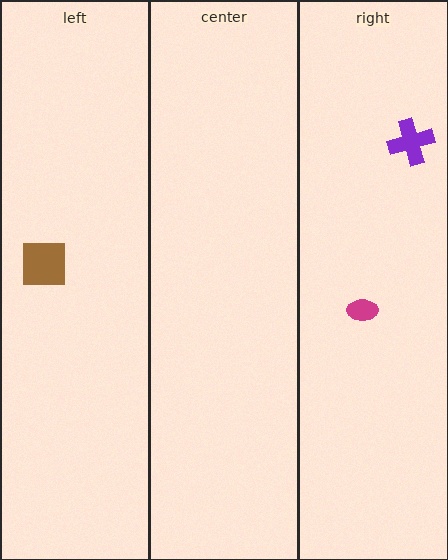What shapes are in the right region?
The purple cross, the magenta ellipse.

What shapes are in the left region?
The brown square.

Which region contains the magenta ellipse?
The right region.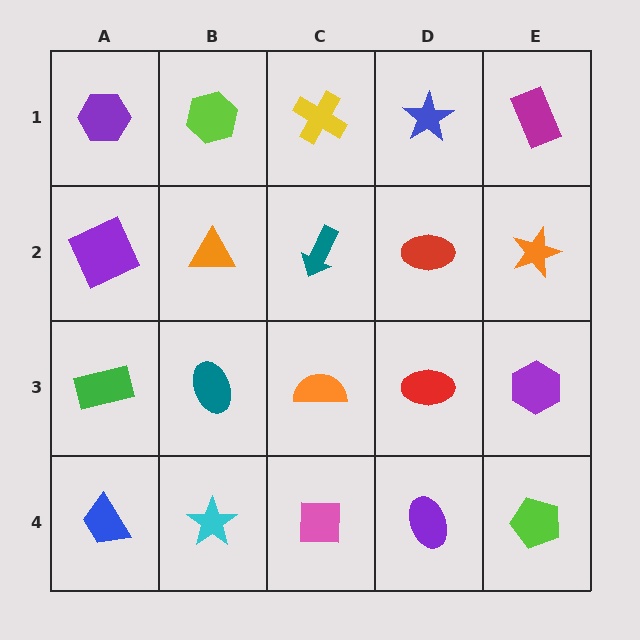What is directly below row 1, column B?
An orange triangle.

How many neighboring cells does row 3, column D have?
4.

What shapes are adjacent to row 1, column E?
An orange star (row 2, column E), a blue star (row 1, column D).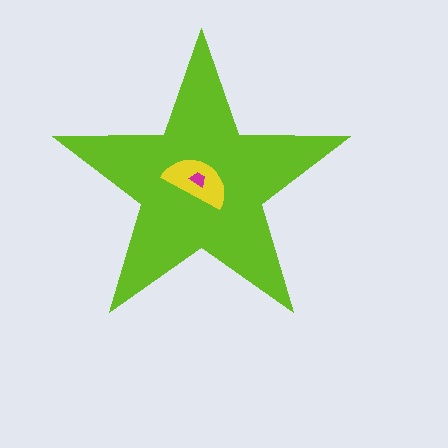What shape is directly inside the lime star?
The yellow semicircle.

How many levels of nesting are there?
3.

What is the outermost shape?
The lime star.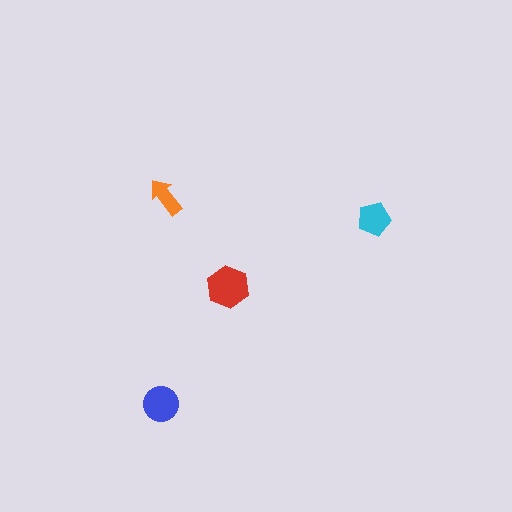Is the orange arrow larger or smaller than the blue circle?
Smaller.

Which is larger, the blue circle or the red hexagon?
The red hexagon.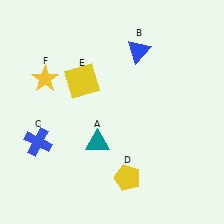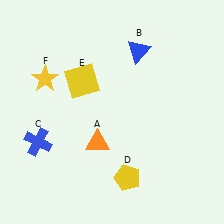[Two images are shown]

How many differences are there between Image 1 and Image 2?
There is 1 difference between the two images.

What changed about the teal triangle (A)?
In Image 1, A is teal. In Image 2, it changed to orange.